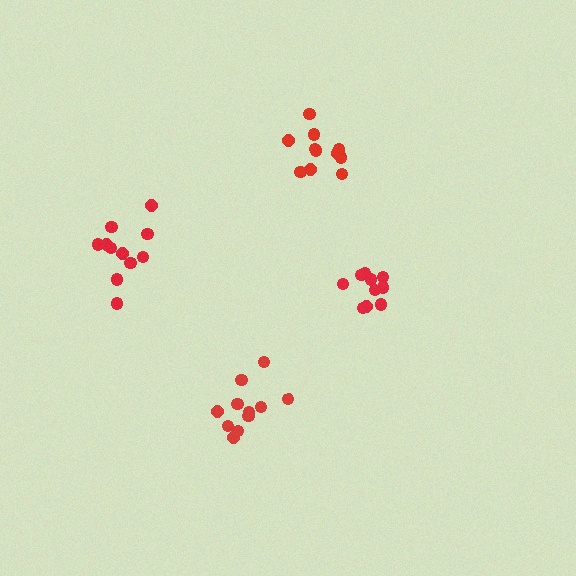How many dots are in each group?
Group 1: 11 dots, Group 2: 10 dots, Group 3: 12 dots, Group 4: 11 dots (44 total).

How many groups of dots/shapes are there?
There are 4 groups.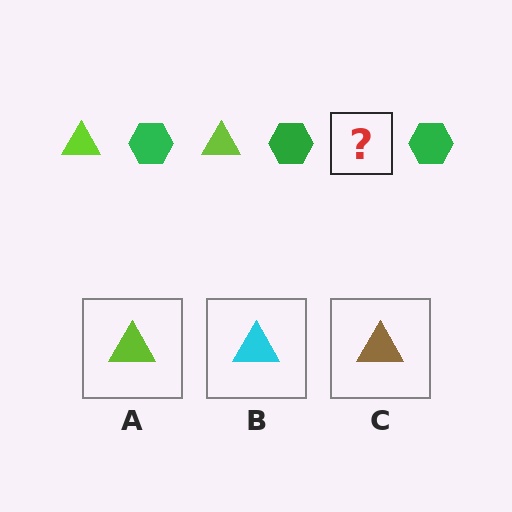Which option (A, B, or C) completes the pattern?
A.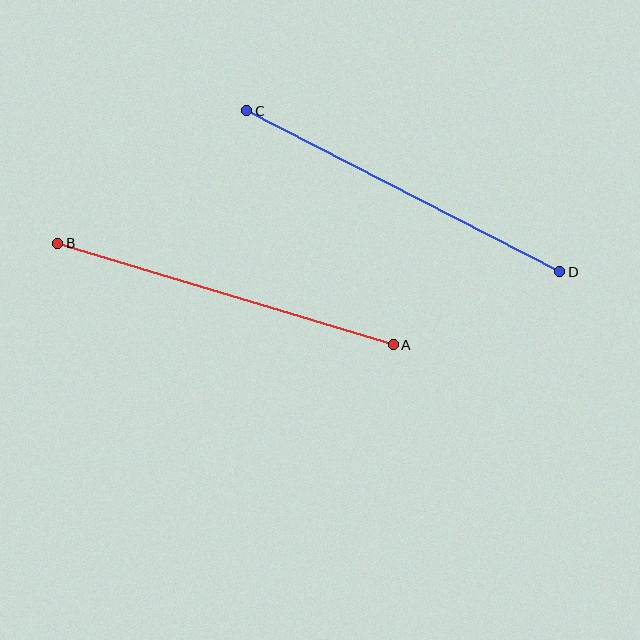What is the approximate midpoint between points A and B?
The midpoint is at approximately (225, 294) pixels.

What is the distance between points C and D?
The distance is approximately 352 pixels.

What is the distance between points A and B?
The distance is approximately 351 pixels.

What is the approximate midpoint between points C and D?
The midpoint is at approximately (403, 191) pixels.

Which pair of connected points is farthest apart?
Points C and D are farthest apart.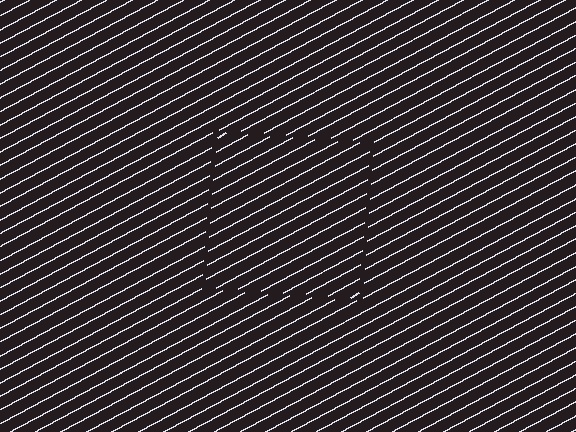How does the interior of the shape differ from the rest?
The interior of the shape contains the same grating, shifted by half a period — the contour is defined by the phase discontinuity where line-ends from the inner and outer gratings abut.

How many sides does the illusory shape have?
4 sides — the line-ends trace a square.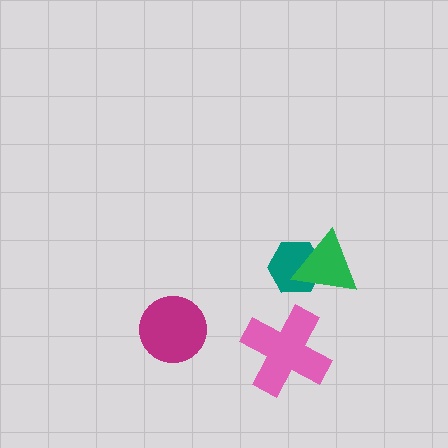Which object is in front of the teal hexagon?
The green triangle is in front of the teal hexagon.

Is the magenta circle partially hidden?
No, no other shape covers it.